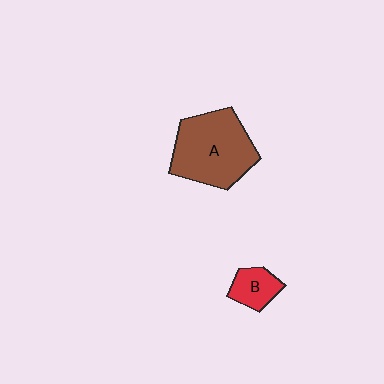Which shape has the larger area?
Shape A (brown).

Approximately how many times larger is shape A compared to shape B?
Approximately 3.0 times.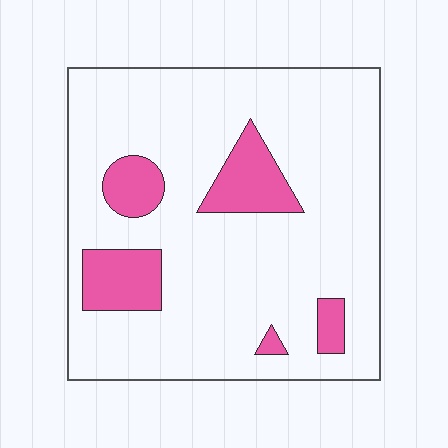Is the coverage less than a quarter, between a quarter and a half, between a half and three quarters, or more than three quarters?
Less than a quarter.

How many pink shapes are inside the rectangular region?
5.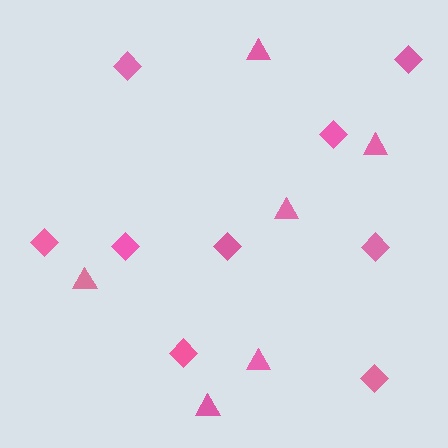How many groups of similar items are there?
There are 2 groups: one group of diamonds (9) and one group of triangles (6).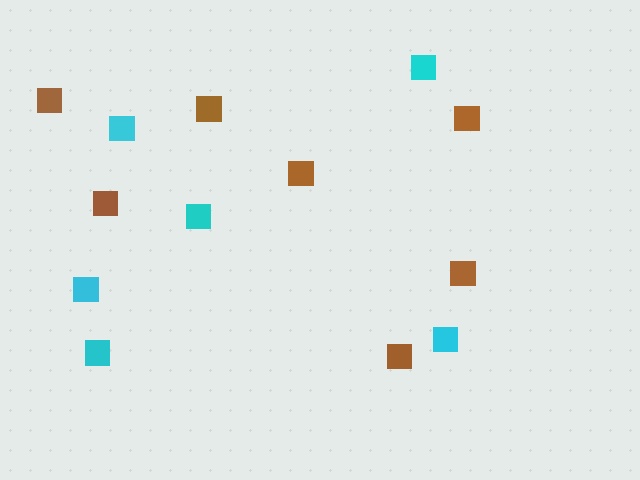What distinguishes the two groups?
There are 2 groups: one group of cyan squares (6) and one group of brown squares (7).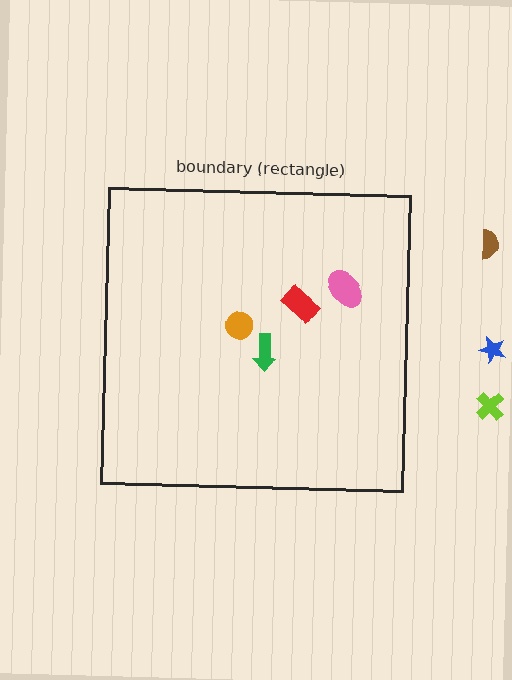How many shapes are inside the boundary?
4 inside, 3 outside.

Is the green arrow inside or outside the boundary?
Inside.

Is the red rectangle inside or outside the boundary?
Inside.